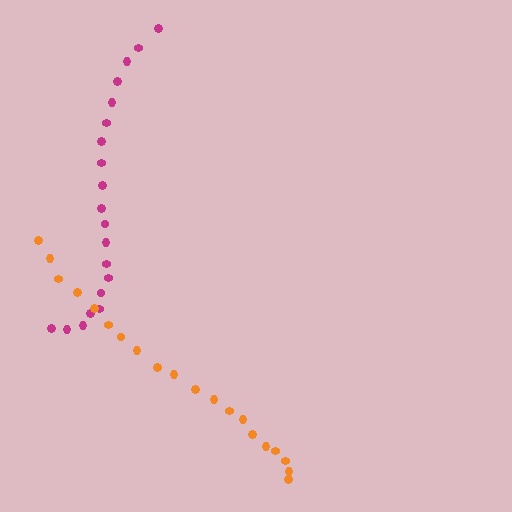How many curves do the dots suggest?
There are 2 distinct paths.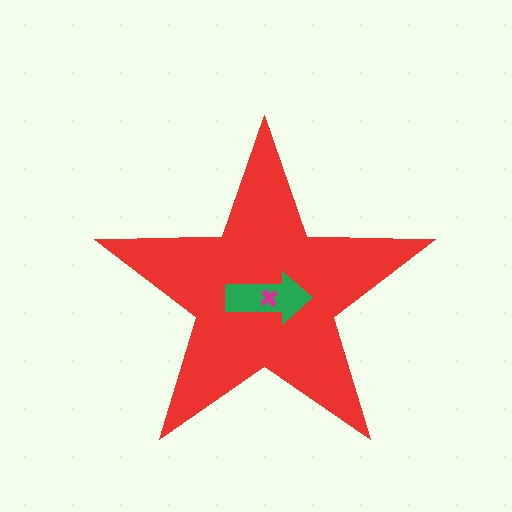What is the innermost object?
The magenta cross.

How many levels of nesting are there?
3.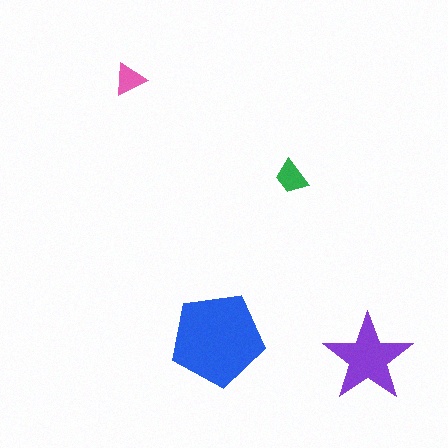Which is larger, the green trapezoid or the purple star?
The purple star.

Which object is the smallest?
The pink triangle.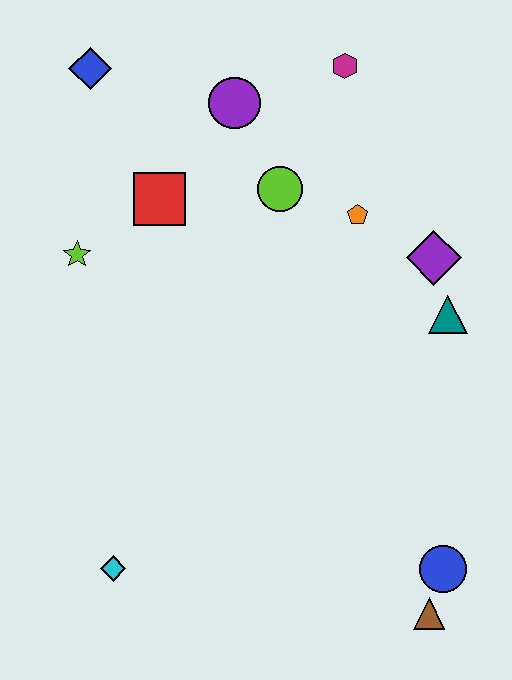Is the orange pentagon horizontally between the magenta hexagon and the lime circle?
No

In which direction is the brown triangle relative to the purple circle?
The brown triangle is below the purple circle.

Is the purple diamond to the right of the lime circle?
Yes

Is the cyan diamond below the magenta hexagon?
Yes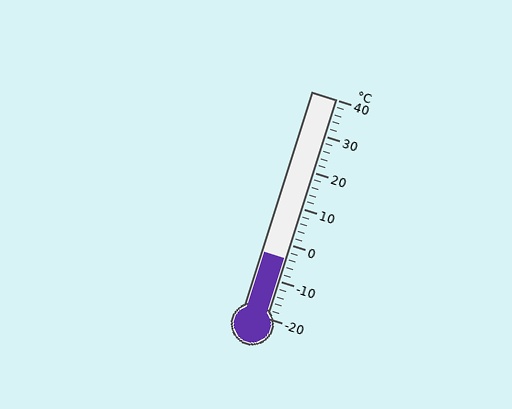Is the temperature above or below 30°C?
The temperature is below 30°C.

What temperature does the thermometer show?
The thermometer shows approximately -4°C.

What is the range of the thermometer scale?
The thermometer scale ranges from -20°C to 40°C.